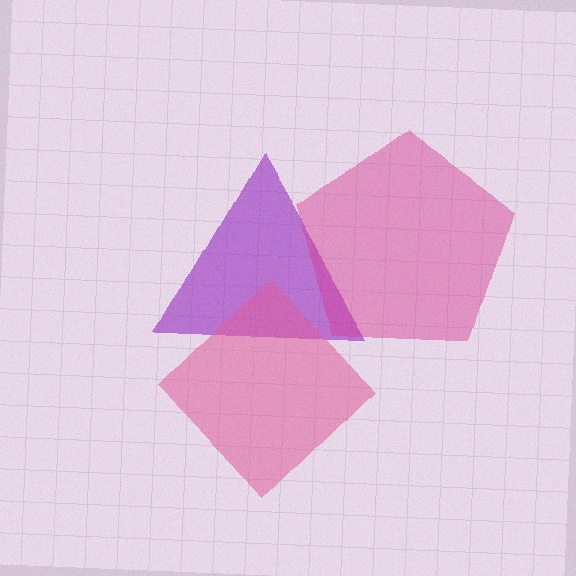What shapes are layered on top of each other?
The layered shapes are: a purple triangle, a pink diamond, a magenta pentagon.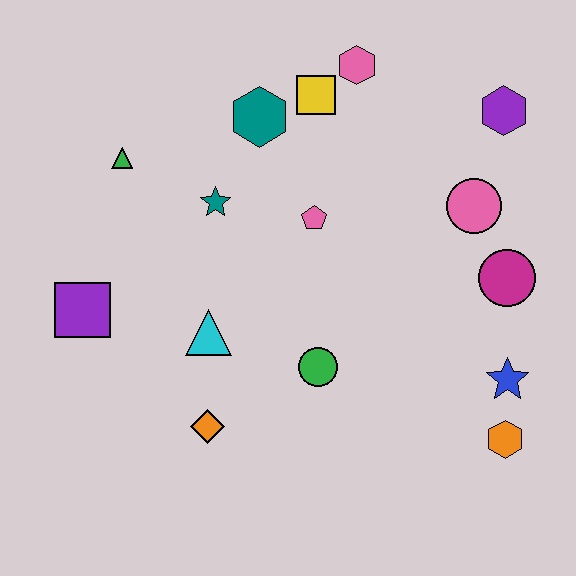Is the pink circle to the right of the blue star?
No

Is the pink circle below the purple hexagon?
Yes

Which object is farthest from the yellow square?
The orange hexagon is farthest from the yellow square.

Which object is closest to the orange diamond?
The cyan triangle is closest to the orange diamond.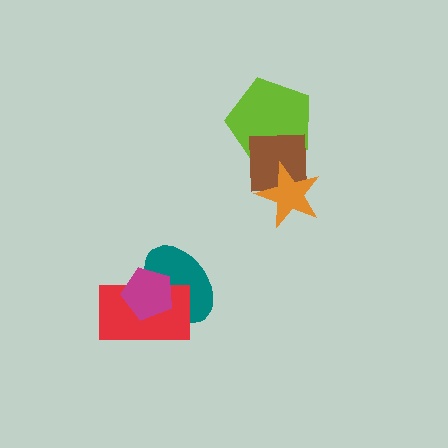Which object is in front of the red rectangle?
The magenta pentagon is in front of the red rectangle.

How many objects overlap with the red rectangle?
2 objects overlap with the red rectangle.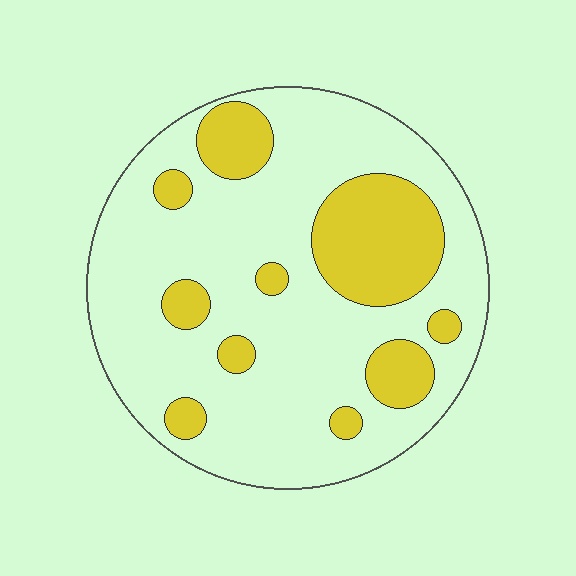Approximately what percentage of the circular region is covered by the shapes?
Approximately 25%.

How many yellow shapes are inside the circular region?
10.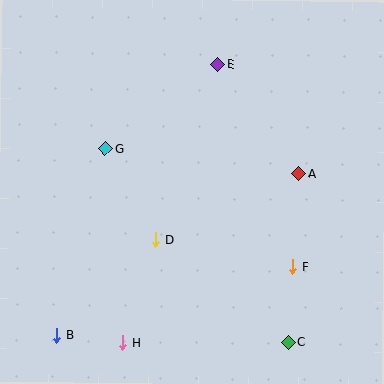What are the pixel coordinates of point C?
Point C is at (288, 342).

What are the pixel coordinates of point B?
Point B is at (57, 335).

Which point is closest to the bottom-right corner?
Point C is closest to the bottom-right corner.